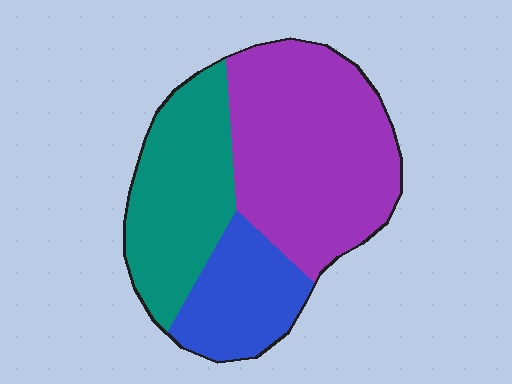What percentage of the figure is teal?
Teal covers around 30% of the figure.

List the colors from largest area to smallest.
From largest to smallest: purple, teal, blue.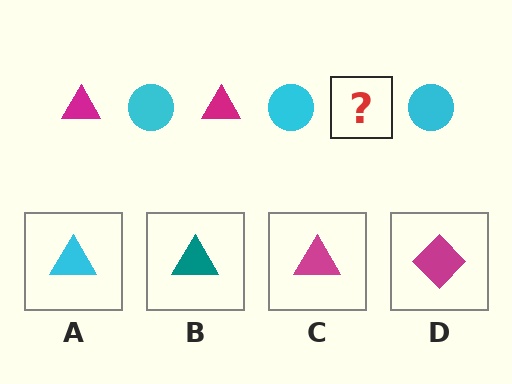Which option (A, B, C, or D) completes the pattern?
C.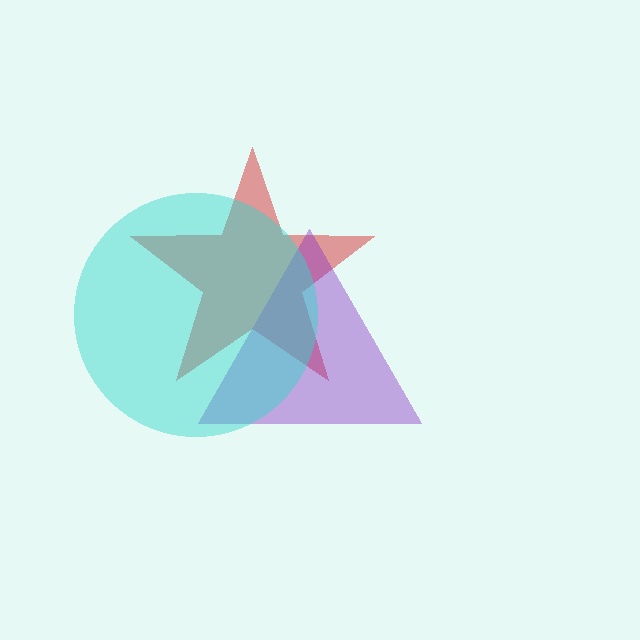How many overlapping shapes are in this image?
There are 3 overlapping shapes in the image.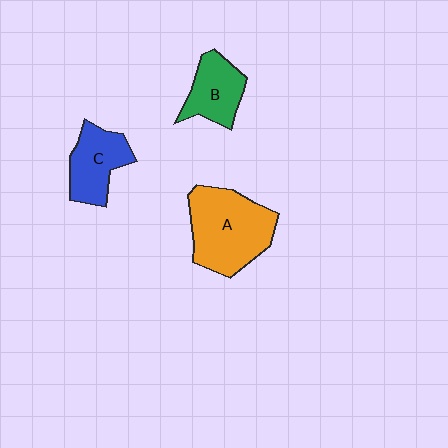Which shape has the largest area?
Shape A (orange).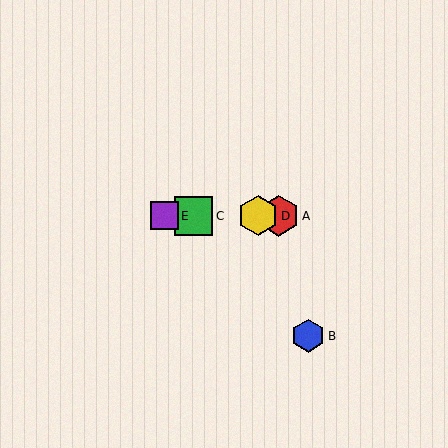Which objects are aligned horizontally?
Objects A, C, D, E are aligned horizontally.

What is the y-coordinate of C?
Object C is at y≈216.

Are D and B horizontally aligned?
No, D is at y≈216 and B is at y≈336.